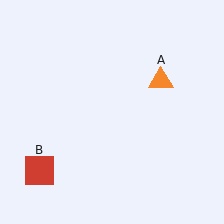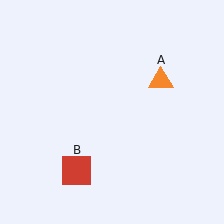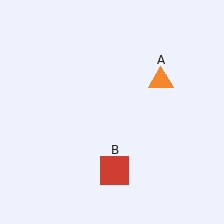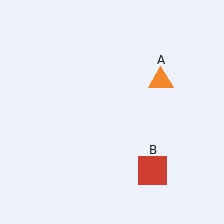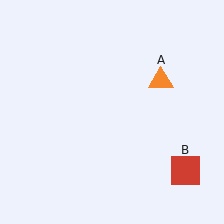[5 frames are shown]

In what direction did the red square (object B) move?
The red square (object B) moved right.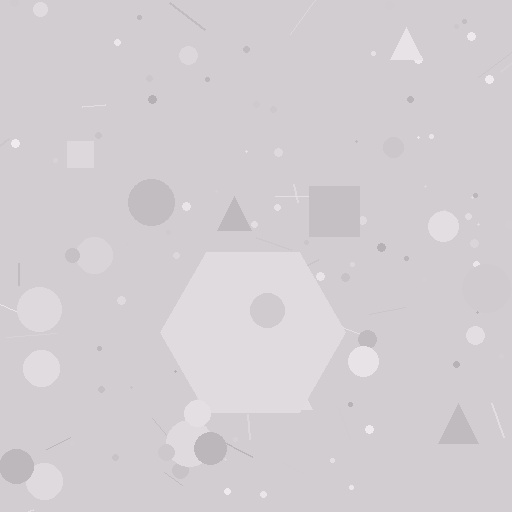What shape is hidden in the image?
A hexagon is hidden in the image.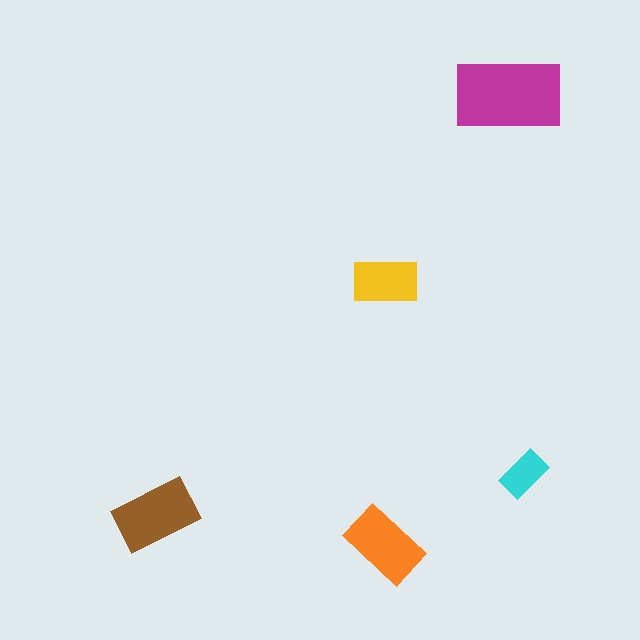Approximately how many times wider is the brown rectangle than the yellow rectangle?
About 1.5 times wider.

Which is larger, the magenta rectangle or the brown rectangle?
The magenta one.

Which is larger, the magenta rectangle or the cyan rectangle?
The magenta one.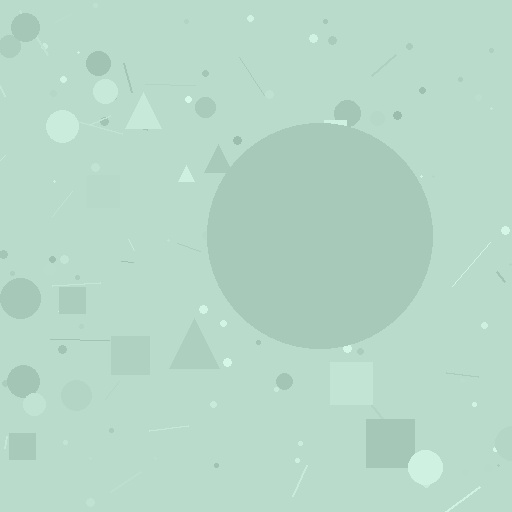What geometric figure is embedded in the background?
A circle is embedded in the background.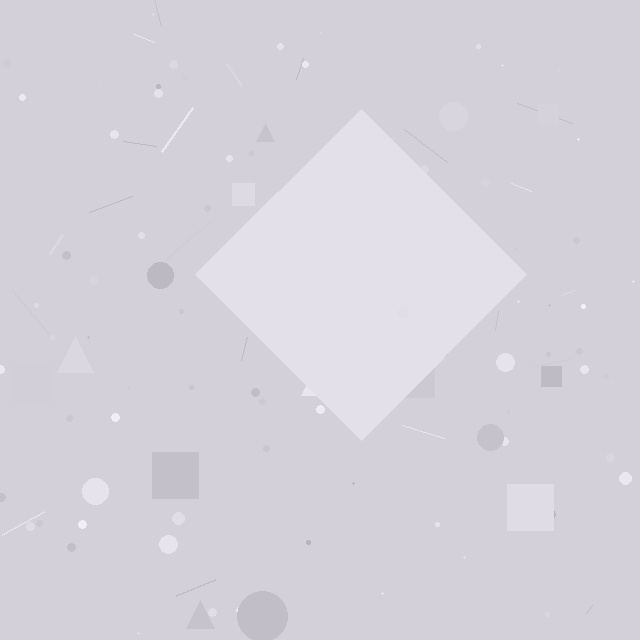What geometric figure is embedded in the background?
A diamond is embedded in the background.